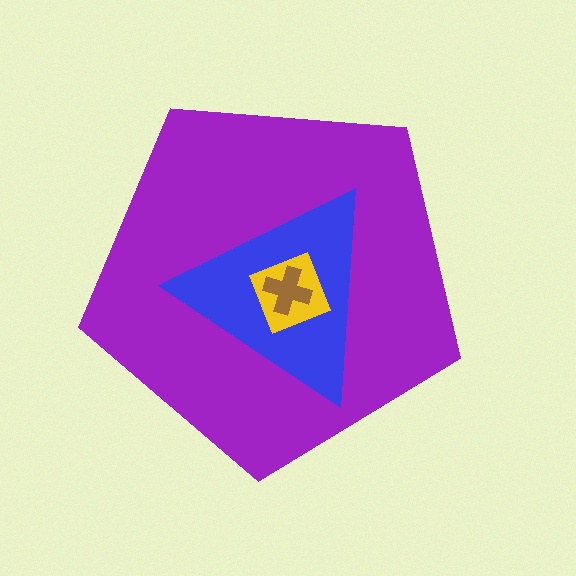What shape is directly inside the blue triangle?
The yellow diamond.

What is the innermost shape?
The brown cross.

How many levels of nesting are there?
4.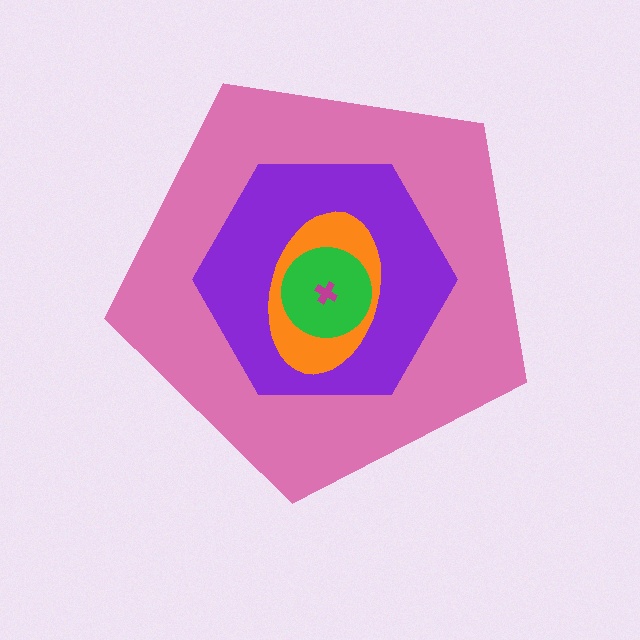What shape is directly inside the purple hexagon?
The orange ellipse.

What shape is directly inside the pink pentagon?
The purple hexagon.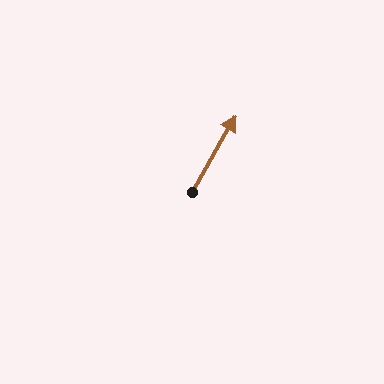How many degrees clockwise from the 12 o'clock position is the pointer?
Approximately 30 degrees.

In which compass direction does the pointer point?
Northeast.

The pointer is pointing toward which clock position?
Roughly 1 o'clock.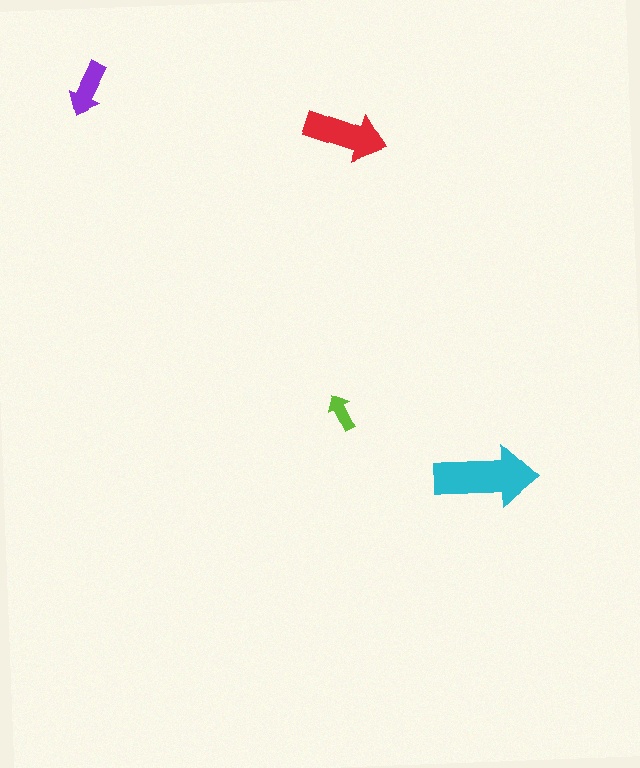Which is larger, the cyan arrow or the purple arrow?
The cyan one.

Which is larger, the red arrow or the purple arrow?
The red one.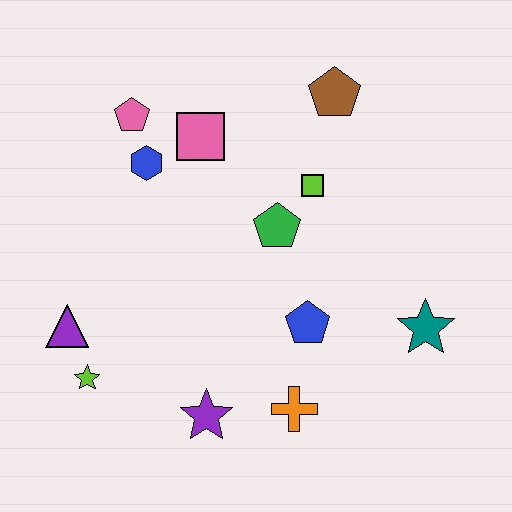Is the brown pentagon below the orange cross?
No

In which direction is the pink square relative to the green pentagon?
The pink square is above the green pentagon.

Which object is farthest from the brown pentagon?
The lime star is farthest from the brown pentagon.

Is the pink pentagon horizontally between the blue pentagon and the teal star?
No